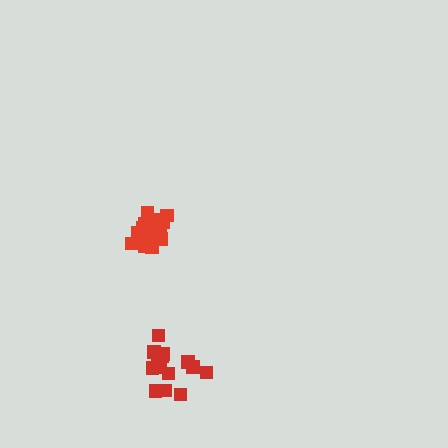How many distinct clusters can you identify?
There are 2 distinct clusters.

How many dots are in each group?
Group 1: 15 dots, Group 2: 19 dots (34 total).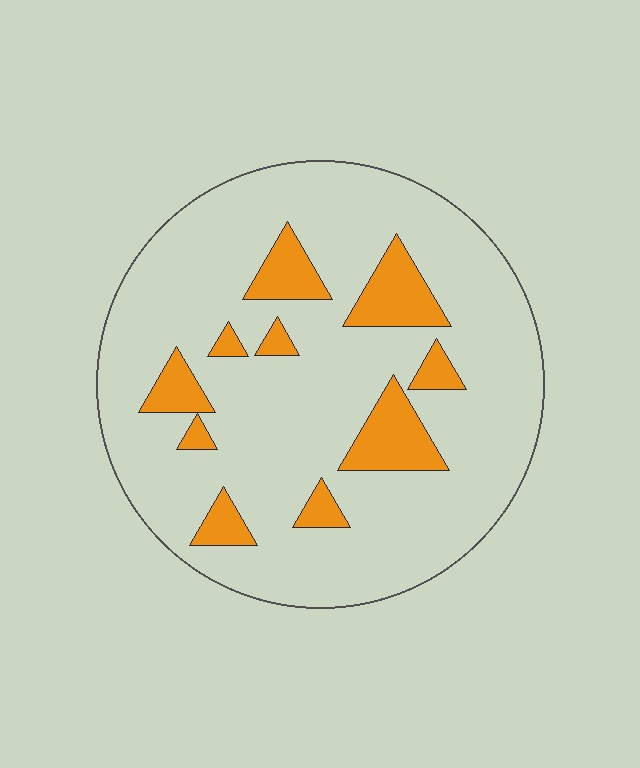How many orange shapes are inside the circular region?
10.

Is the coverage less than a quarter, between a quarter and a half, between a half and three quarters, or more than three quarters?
Less than a quarter.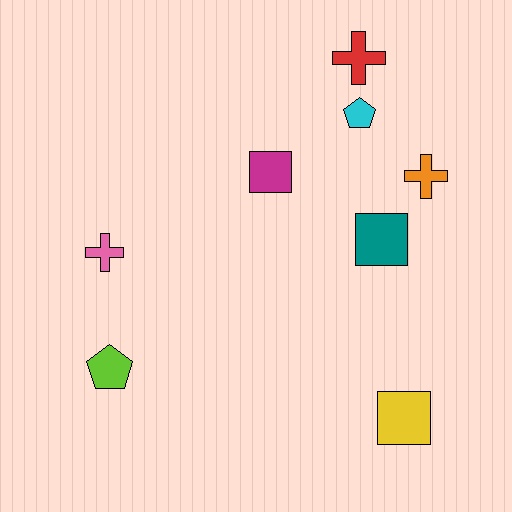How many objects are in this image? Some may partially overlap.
There are 8 objects.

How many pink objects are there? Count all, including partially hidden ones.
There is 1 pink object.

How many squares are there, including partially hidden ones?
There are 3 squares.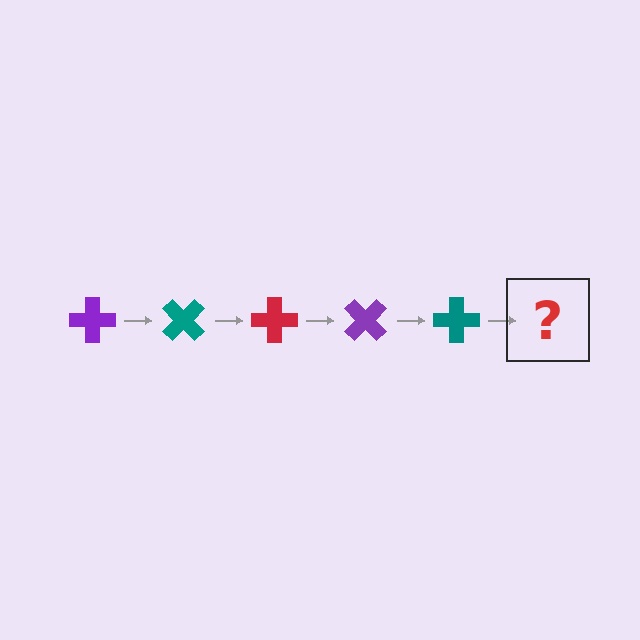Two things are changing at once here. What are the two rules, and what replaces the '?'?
The two rules are that it rotates 45 degrees each step and the color cycles through purple, teal, and red. The '?' should be a red cross, rotated 225 degrees from the start.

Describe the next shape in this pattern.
It should be a red cross, rotated 225 degrees from the start.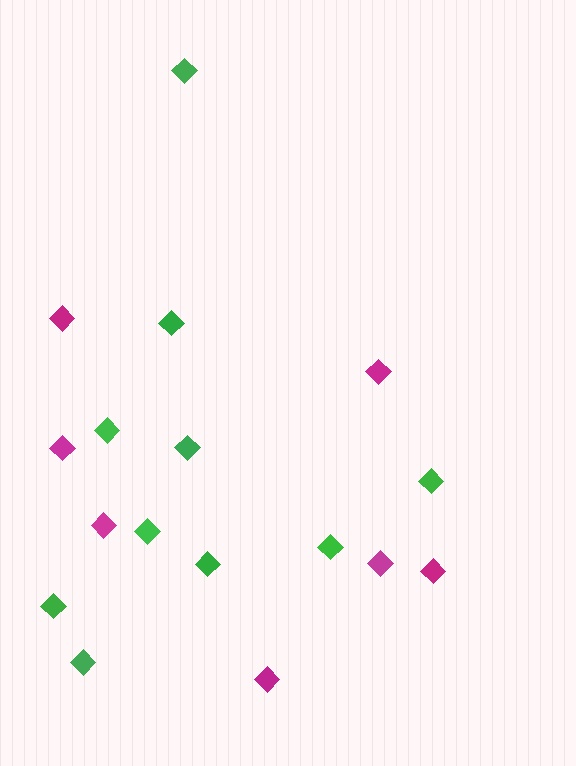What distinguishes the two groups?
There are 2 groups: one group of green diamonds (10) and one group of magenta diamonds (7).